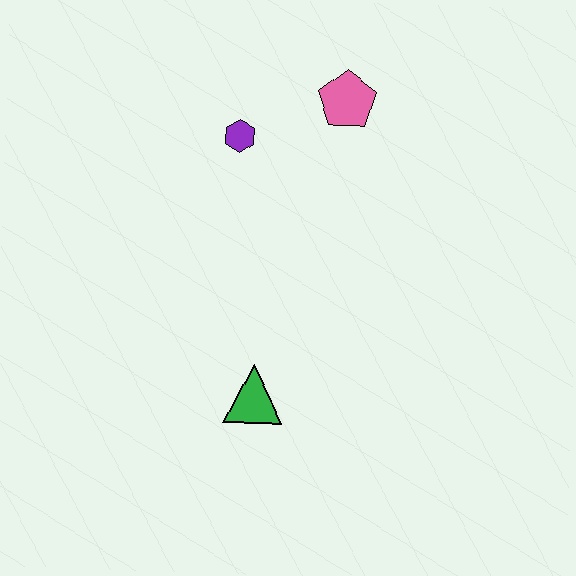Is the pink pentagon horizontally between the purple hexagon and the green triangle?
No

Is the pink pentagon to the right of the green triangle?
Yes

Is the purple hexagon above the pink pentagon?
No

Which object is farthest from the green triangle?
The pink pentagon is farthest from the green triangle.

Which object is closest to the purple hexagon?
The pink pentagon is closest to the purple hexagon.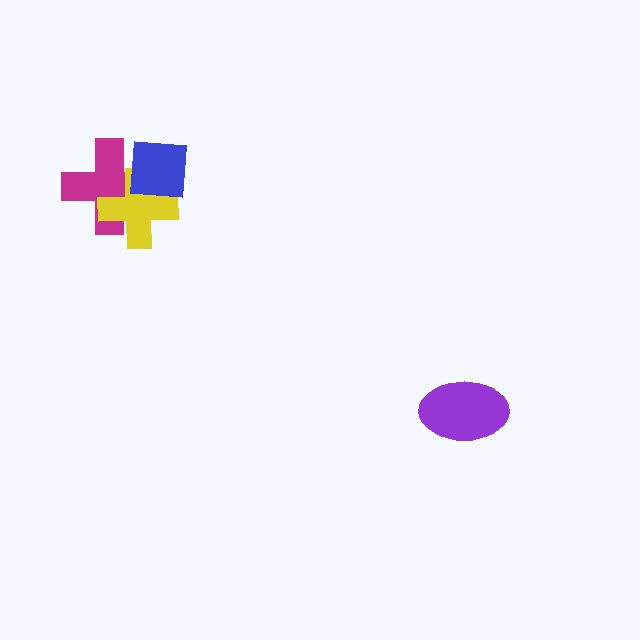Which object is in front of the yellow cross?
The blue square is in front of the yellow cross.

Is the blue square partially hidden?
No, no other shape covers it.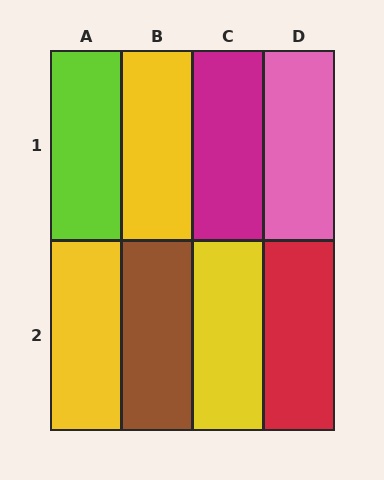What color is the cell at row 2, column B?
Brown.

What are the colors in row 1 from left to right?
Lime, yellow, magenta, pink.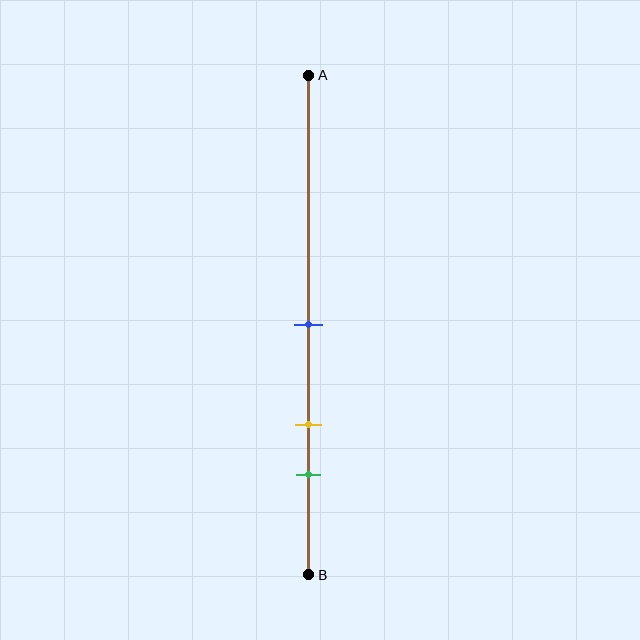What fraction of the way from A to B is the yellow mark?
The yellow mark is approximately 70% (0.7) of the way from A to B.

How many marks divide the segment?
There are 3 marks dividing the segment.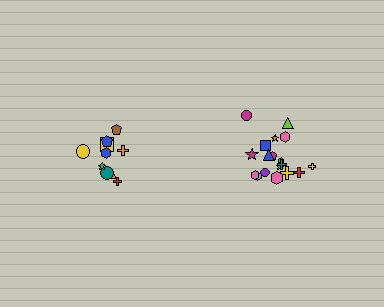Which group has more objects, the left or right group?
The right group.